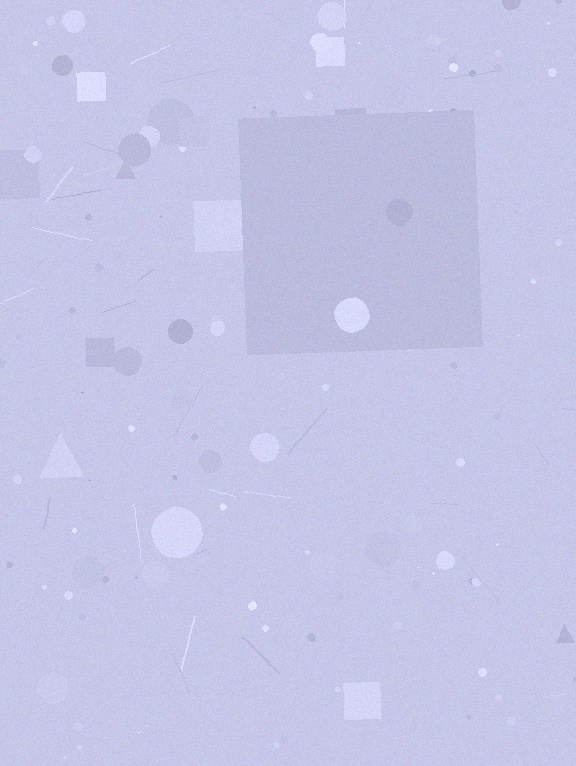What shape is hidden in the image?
A square is hidden in the image.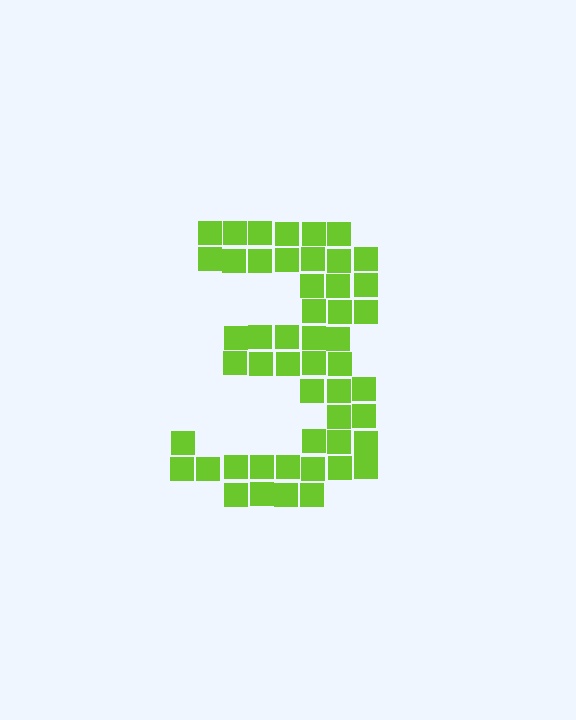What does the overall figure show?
The overall figure shows the digit 3.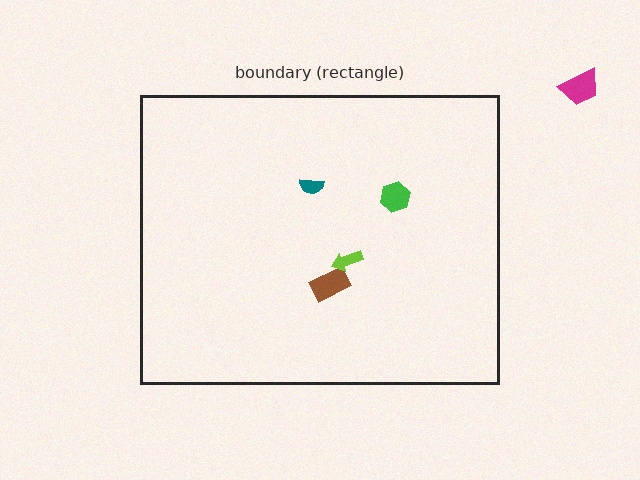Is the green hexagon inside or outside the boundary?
Inside.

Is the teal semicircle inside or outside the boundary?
Inside.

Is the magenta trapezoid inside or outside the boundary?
Outside.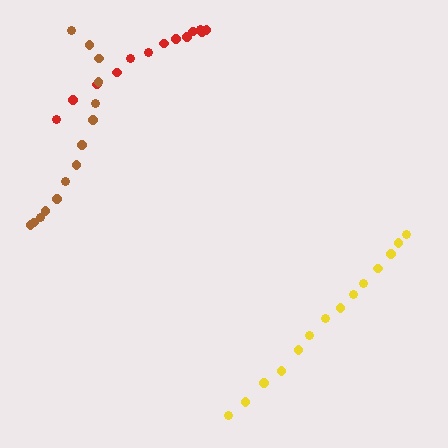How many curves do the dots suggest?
There are 3 distinct paths.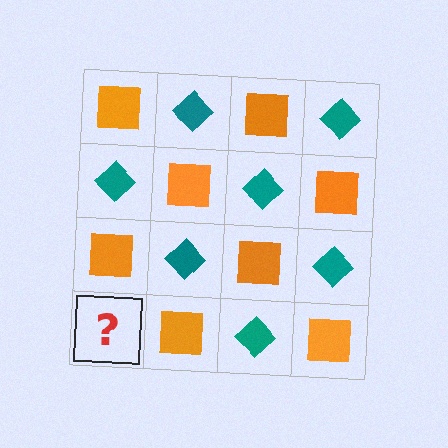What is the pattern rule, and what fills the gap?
The rule is that it alternates orange square and teal diamond in a checkerboard pattern. The gap should be filled with a teal diamond.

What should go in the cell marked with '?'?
The missing cell should contain a teal diamond.